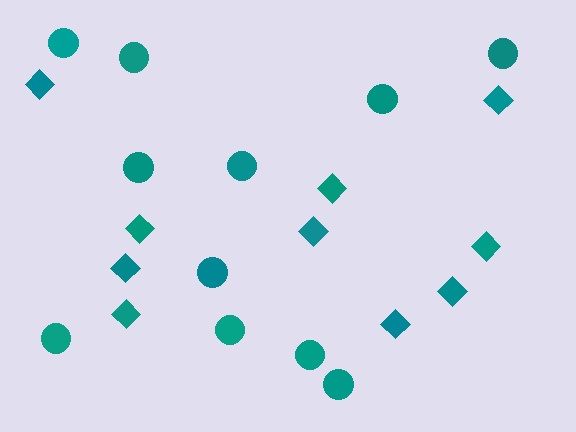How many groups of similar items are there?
There are 2 groups: one group of diamonds (10) and one group of circles (11).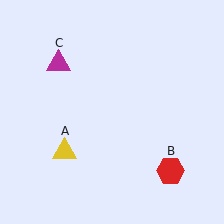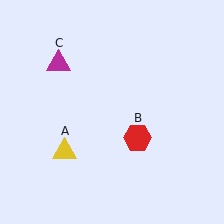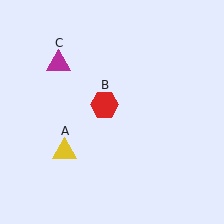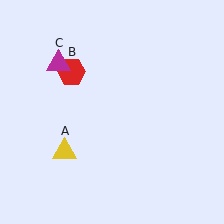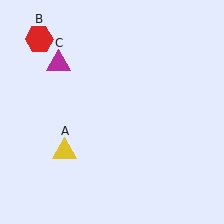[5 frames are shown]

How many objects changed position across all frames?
1 object changed position: red hexagon (object B).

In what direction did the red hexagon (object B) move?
The red hexagon (object B) moved up and to the left.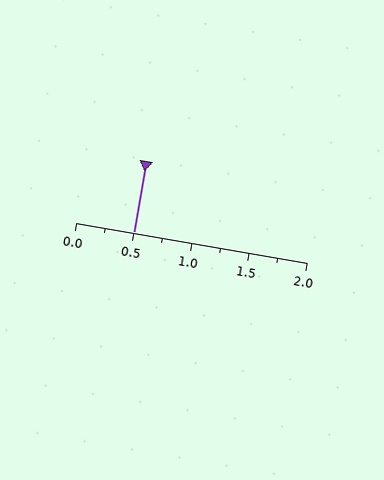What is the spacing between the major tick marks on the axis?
The major ticks are spaced 0.5 apart.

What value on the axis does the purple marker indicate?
The marker indicates approximately 0.5.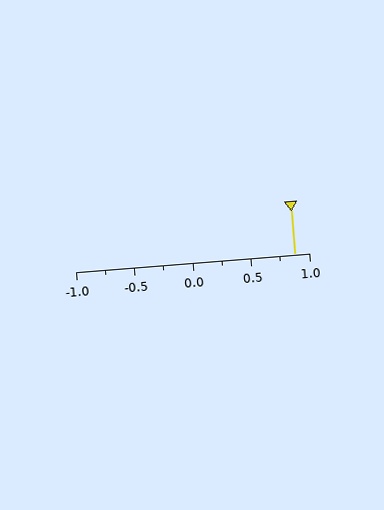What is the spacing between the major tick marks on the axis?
The major ticks are spaced 0.5 apart.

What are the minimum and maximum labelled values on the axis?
The axis runs from -1.0 to 1.0.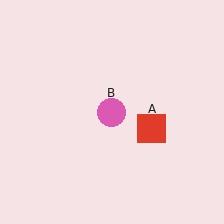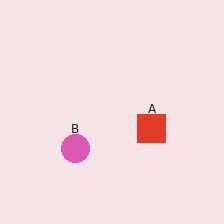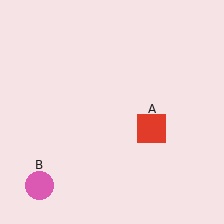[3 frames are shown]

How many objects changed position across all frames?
1 object changed position: pink circle (object B).